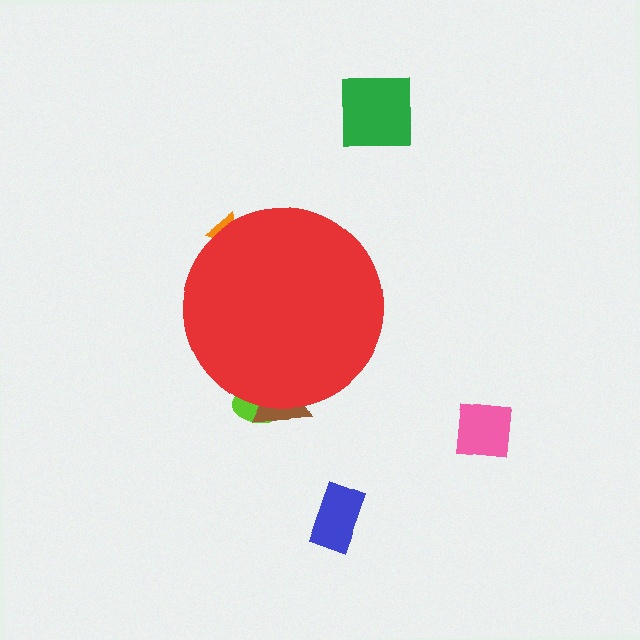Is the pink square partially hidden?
No, the pink square is fully visible.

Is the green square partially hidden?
No, the green square is fully visible.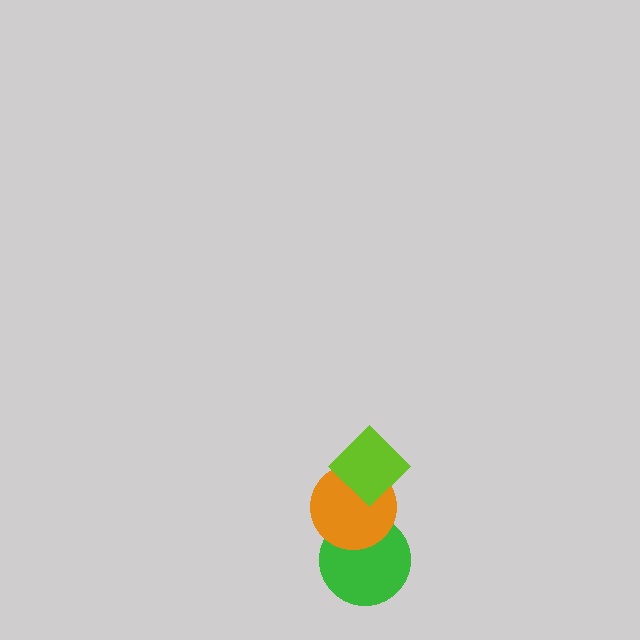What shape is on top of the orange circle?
The lime diamond is on top of the orange circle.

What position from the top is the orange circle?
The orange circle is 2nd from the top.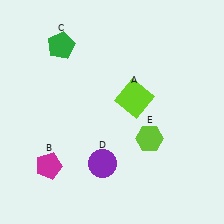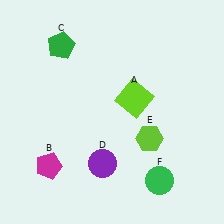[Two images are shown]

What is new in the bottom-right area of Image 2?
A green circle (F) was added in the bottom-right area of Image 2.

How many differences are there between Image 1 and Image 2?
There is 1 difference between the two images.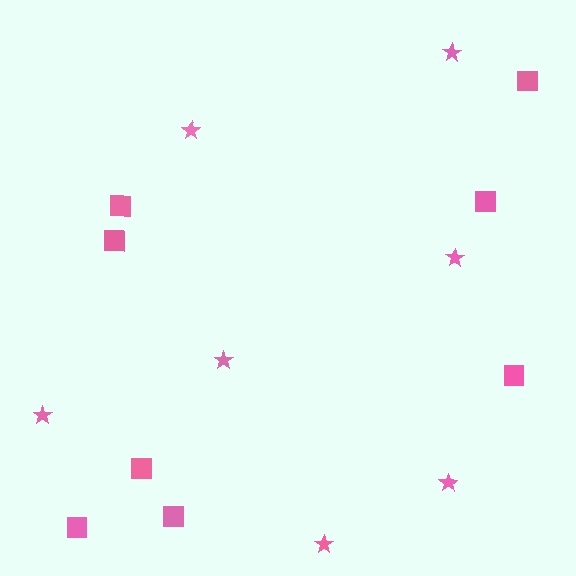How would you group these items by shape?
There are 2 groups: one group of squares (8) and one group of stars (7).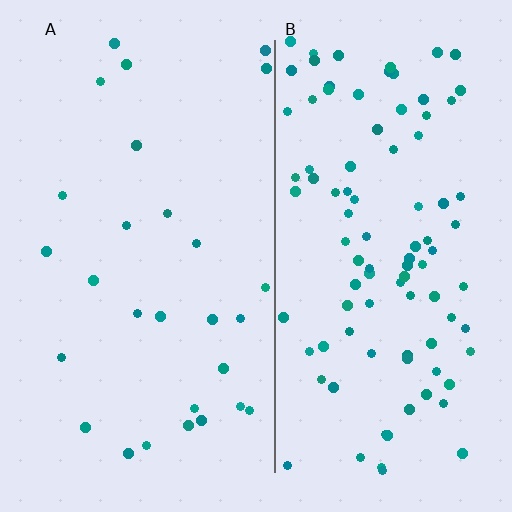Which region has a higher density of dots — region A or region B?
B (the right).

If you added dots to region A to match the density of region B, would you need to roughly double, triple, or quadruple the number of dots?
Approximately quadruple.